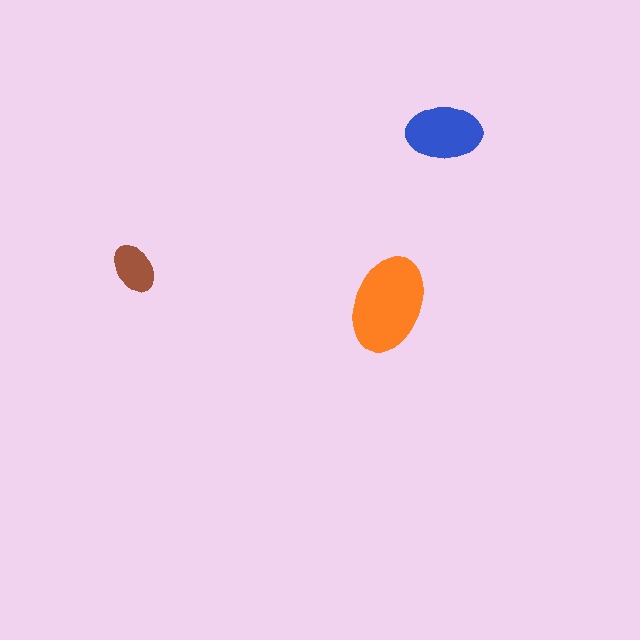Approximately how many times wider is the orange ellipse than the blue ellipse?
About 1.5 times wider.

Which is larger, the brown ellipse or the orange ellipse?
The orange one.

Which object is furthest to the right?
The blue ellipse is rightmost.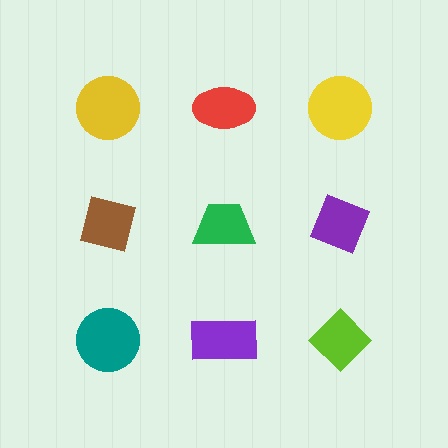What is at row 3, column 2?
A purple rectangle.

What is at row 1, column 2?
A red ellipse.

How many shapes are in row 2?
3 shapes.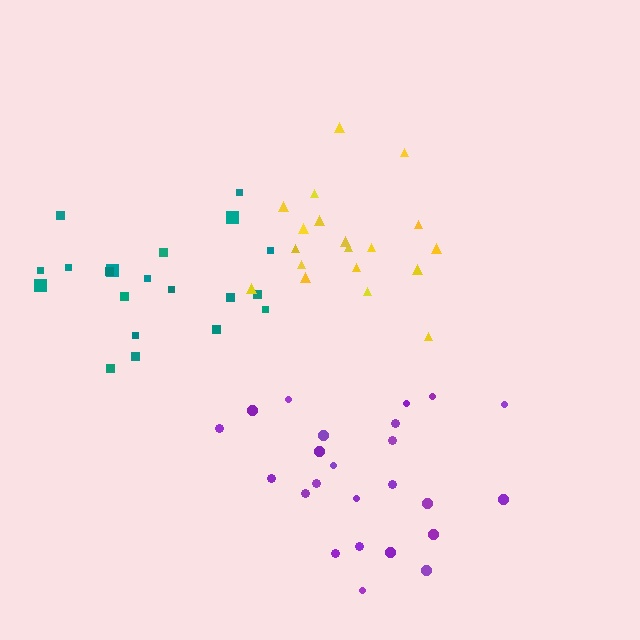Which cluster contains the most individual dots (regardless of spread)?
Purple (24).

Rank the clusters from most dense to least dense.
yellow, purple, teal.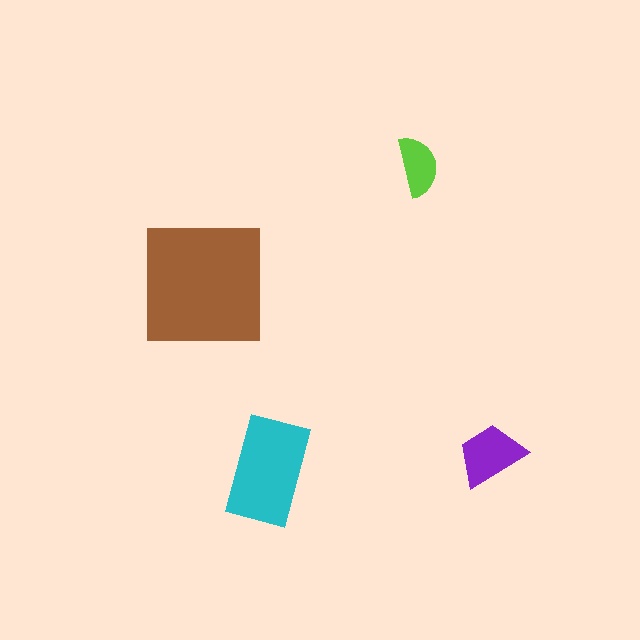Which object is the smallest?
The lime semicircle.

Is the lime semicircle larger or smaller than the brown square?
Smaller.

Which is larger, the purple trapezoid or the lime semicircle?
The purple trapezoid.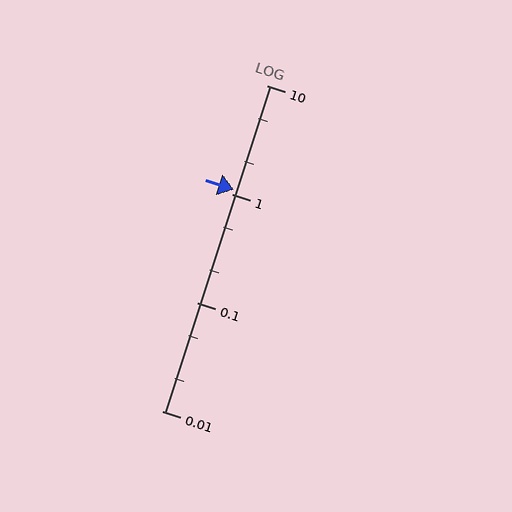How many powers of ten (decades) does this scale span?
The scale spans 3 decades, from 0.01 to 10.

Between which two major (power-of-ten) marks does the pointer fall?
The pointer is between 1 and 10.